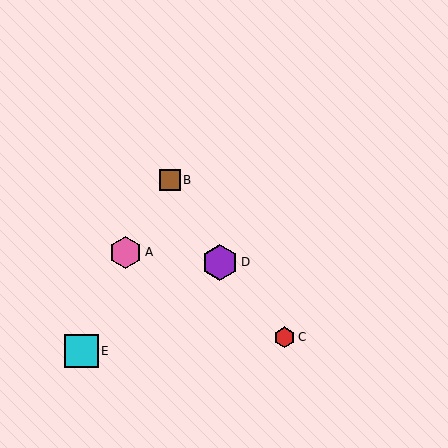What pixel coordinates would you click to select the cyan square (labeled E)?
Click at (81, 351) to select the cyan square E.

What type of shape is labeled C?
Shape C is a red hexagon.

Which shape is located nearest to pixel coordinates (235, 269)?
The purple hexagon (labeled D) at (220, 262) is nearest to that location.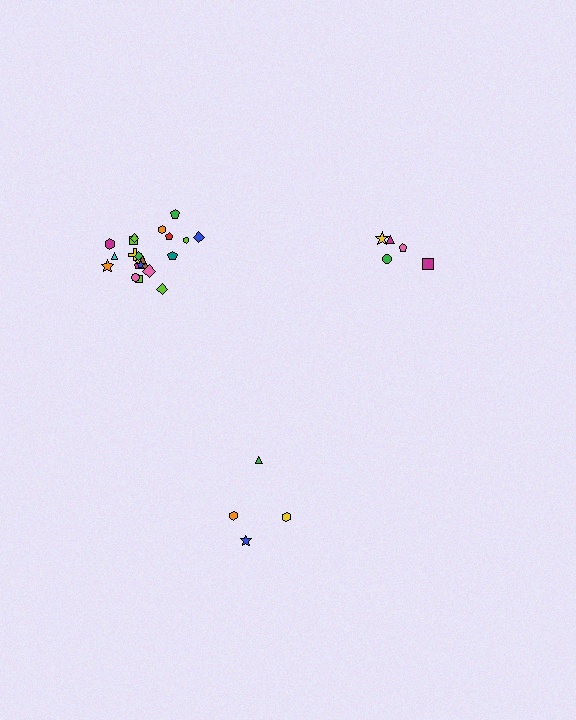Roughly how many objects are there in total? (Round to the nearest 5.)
Roughly 30 objects in total.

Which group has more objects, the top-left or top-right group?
The top-left group.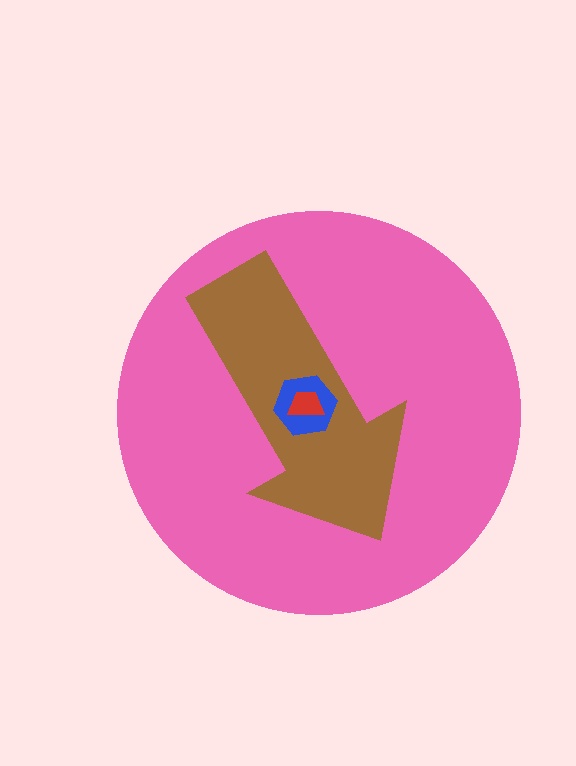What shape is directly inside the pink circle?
The brown arrow.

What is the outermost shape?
The pink circle.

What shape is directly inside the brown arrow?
The blue hexagon.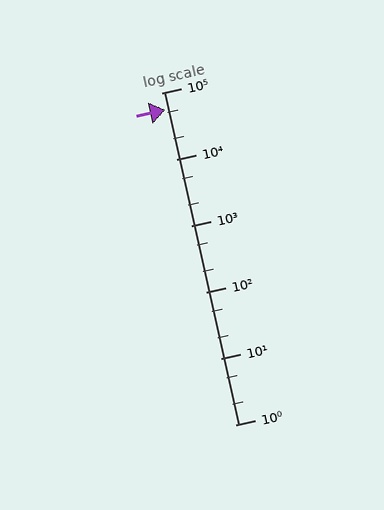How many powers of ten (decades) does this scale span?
The scale spans 5 decades, from 1 to 100000.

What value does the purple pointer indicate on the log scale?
The pointer indicates approximately 56000.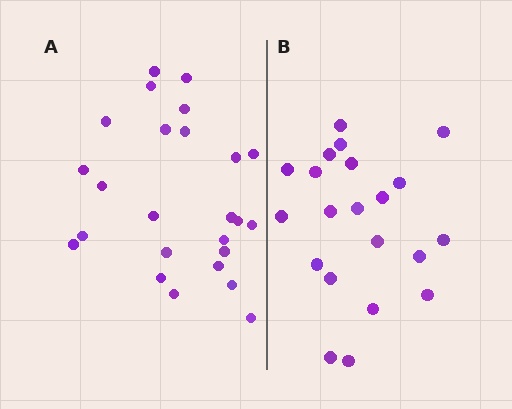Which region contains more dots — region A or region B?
Region A (the left region) has more dots.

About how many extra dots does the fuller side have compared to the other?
Region A has about 4 more dots than region B.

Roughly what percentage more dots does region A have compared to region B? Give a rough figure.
About 20% more.